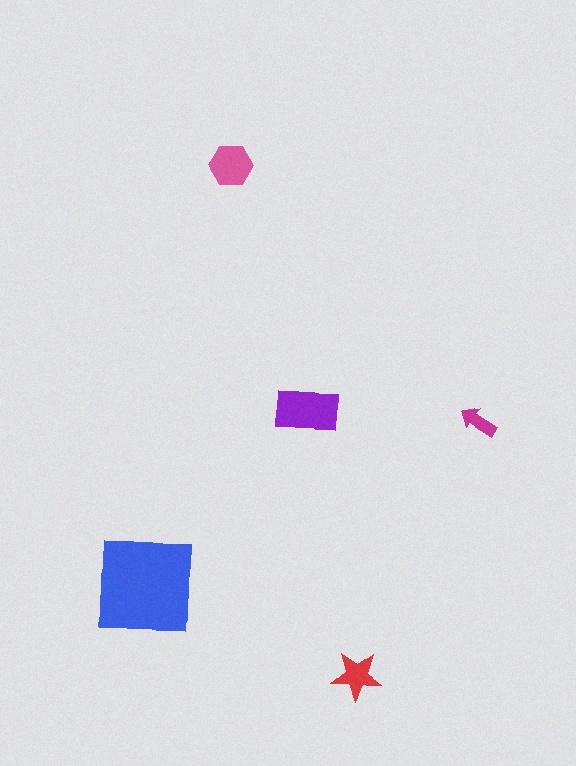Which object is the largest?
The blue square.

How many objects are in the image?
There are 5 objects in the image.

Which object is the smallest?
The magenta arrow.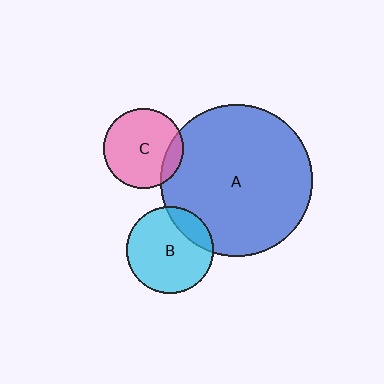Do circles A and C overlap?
Yes.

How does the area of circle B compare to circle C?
Approximately 1.2 times.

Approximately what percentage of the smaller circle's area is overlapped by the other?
Approximately 15%.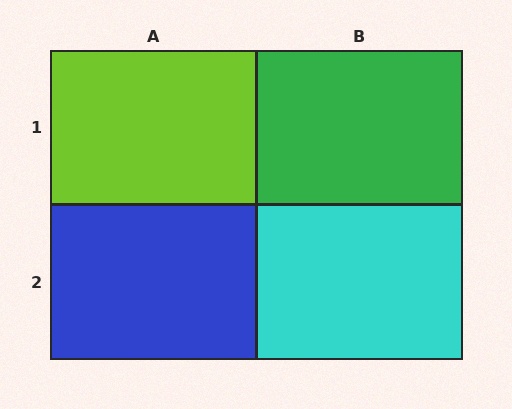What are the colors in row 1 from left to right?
Lime, green.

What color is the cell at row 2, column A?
Blue.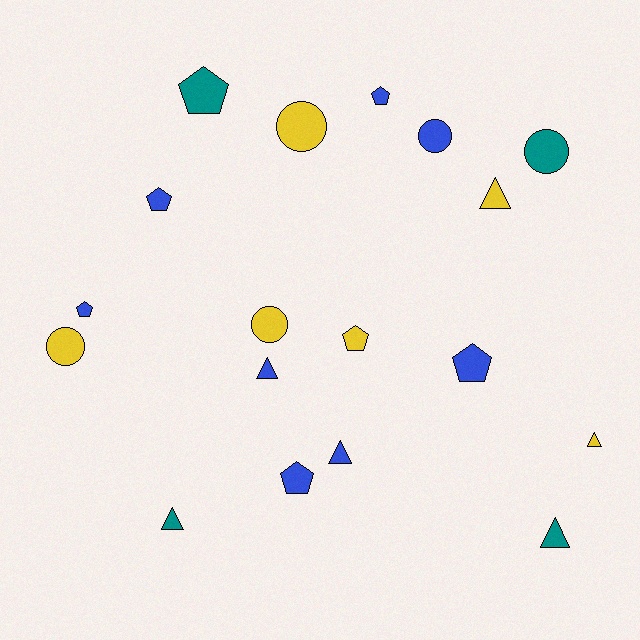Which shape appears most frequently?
Pentagon, with 7 objects.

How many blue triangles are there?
There are 2 blue triangles.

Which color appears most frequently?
Blue, with 8 objects.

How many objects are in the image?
There are 18 objects.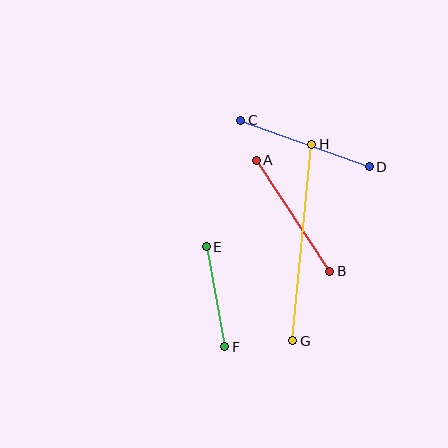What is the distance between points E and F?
The distance is approximately 102 pixels.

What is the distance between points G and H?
The distance is approximately 197 pixels.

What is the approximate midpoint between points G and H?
The midpoint is at approximately (302, 243) pixels.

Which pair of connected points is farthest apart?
Points G and H are farthest apart.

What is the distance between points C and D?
The distance is approximately 137 pixels.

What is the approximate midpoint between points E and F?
The midpoint is at approximately (215, 297) pixels.